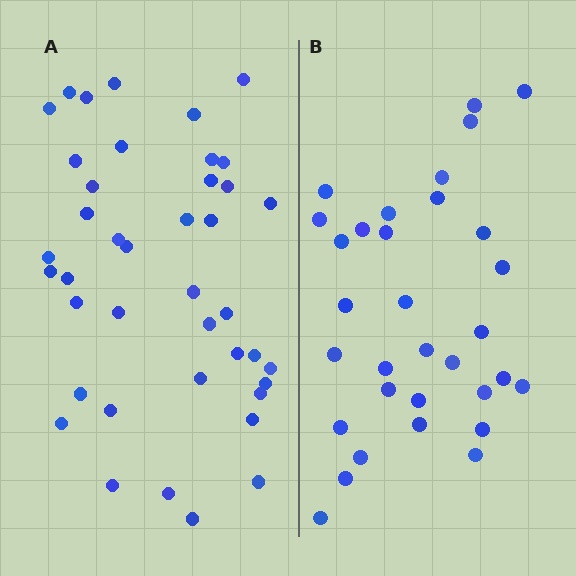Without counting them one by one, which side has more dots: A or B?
Region A (the left region) has more dots.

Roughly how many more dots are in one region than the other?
Region A has roughly 8 or so more dots than region B.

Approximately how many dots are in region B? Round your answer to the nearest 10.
About 30 dots. (The exact count is 32, which rounds to 30.)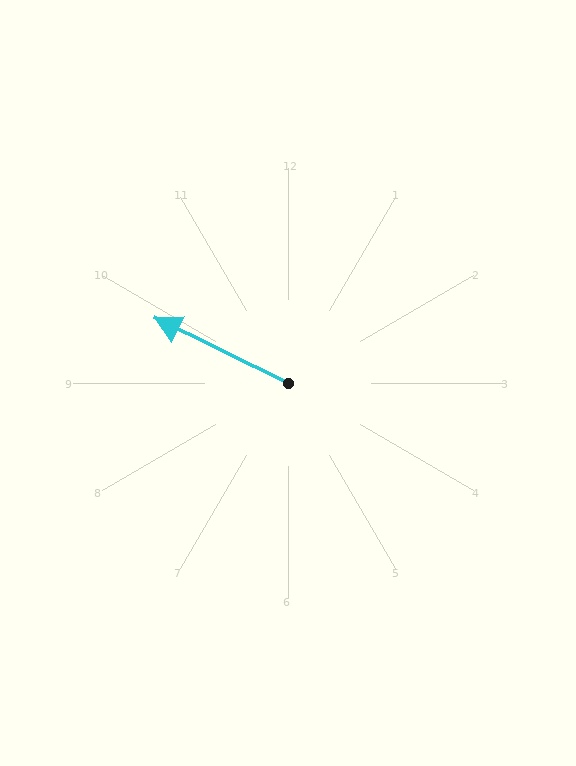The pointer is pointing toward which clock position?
Roughly 10 o'clock.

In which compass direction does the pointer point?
Northwest.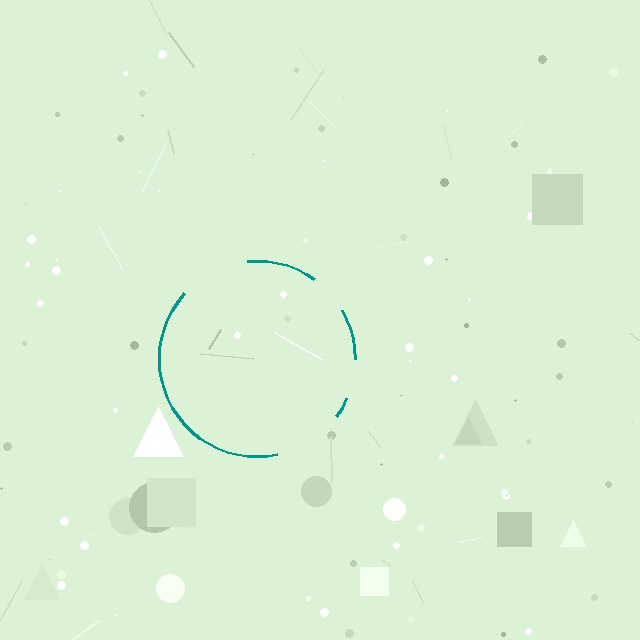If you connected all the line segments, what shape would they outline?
They would outline a circle.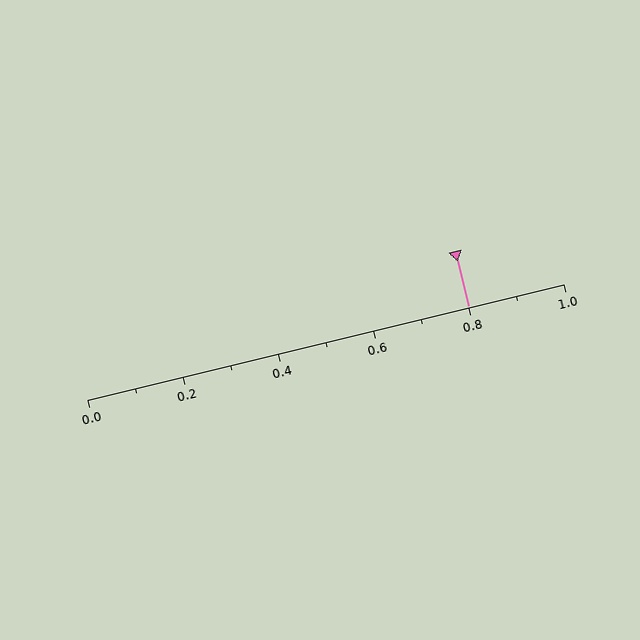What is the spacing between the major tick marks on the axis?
The major ticks are spaced 0.2 apart.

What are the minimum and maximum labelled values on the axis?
The axis runs from 0.0 to 1.0.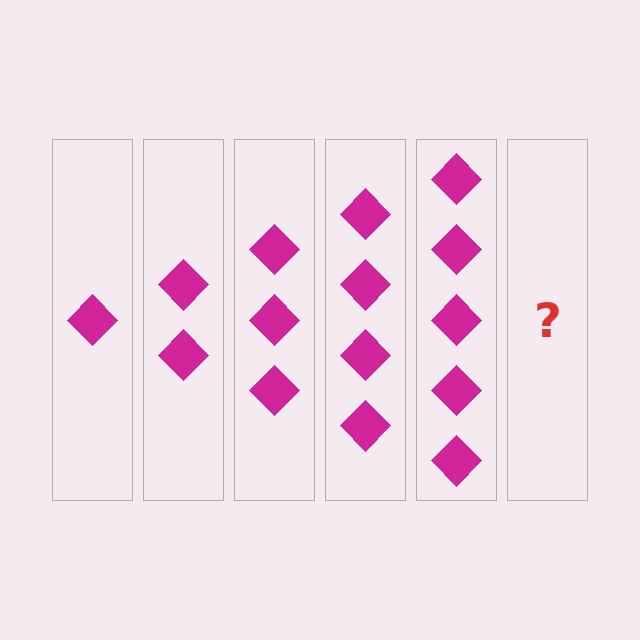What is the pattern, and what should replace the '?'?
The pattern is that each step adds one more diamond. The '?' should be 6 diamonds.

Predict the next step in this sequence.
The next step is 6 diamonds.